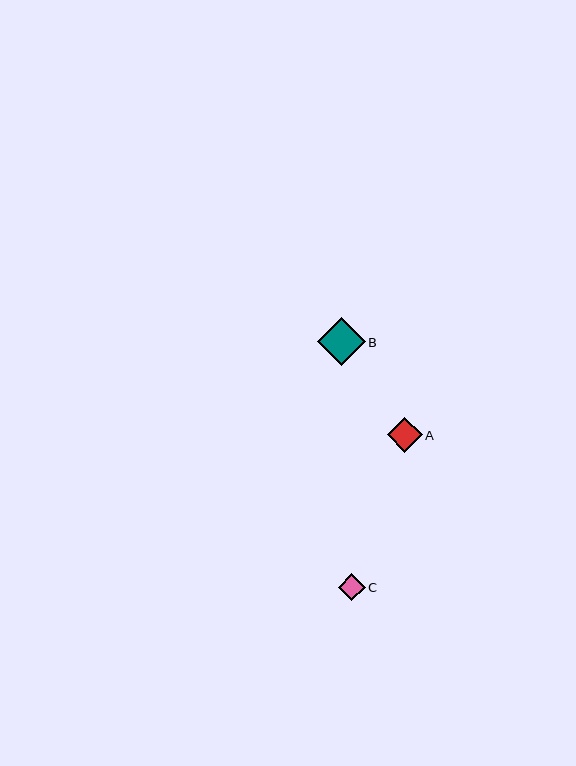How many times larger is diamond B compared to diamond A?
Diamond B is approximately 1.4 times the size of diamond A.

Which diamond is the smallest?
Diamond C is the smallest with a size of approximately 27 pixels.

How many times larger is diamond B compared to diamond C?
Diamond B is approximately 1.8 times the size of diamond C.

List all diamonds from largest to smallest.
From largest to smallest: B, A, C.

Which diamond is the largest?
Diamond B is the largest with a size of approximately 48 pixels.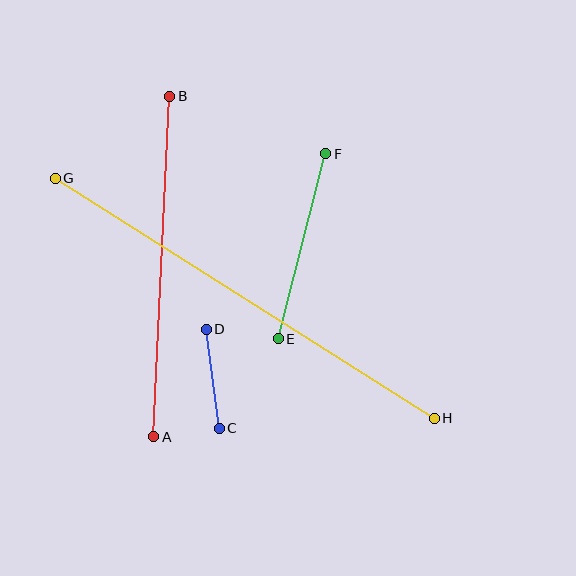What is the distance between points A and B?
The distance is approximately 341 pixels.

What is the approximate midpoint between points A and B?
The midpoint is at approximately (162, 267) pixels.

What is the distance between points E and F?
The distance is approximately 191 pixels.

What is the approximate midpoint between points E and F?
The midpoint is at approximately (302, 246) pixels.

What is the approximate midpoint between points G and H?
The midpoint is at approximately (245, 298) pixels.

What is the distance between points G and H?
The distance is approximately 449 pixels.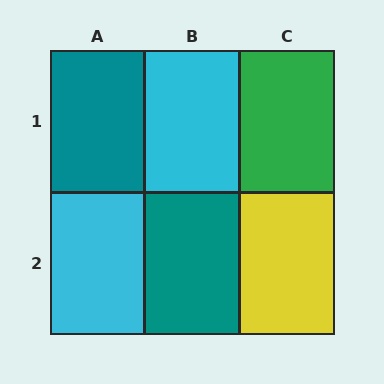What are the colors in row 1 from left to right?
Teal, cyan, green.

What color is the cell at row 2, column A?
Cyan.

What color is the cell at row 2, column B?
Teal.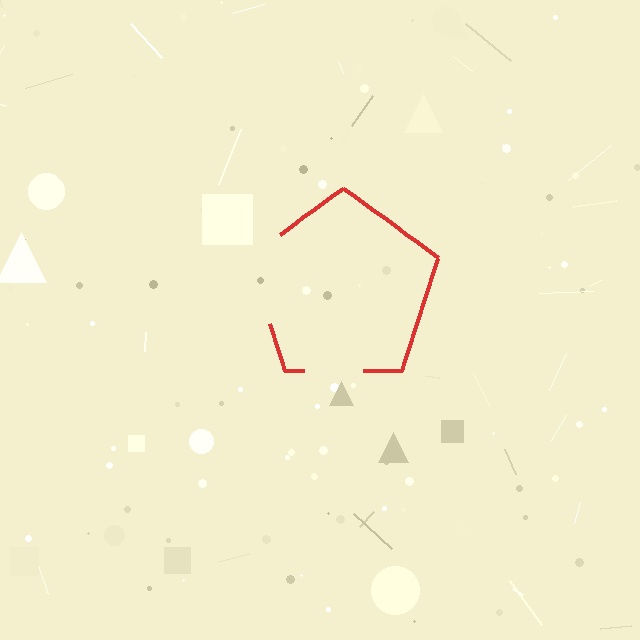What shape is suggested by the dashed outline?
The dashed outline suggests a pentagon.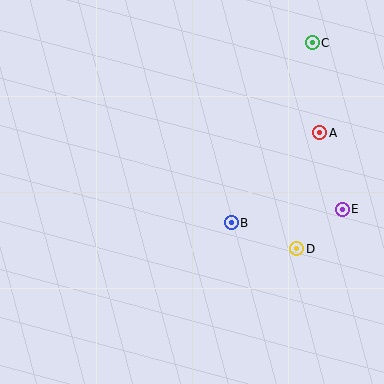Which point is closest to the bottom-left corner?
Point B is closest to the bottom-left corner.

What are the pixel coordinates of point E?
Point E is at (342, 209).